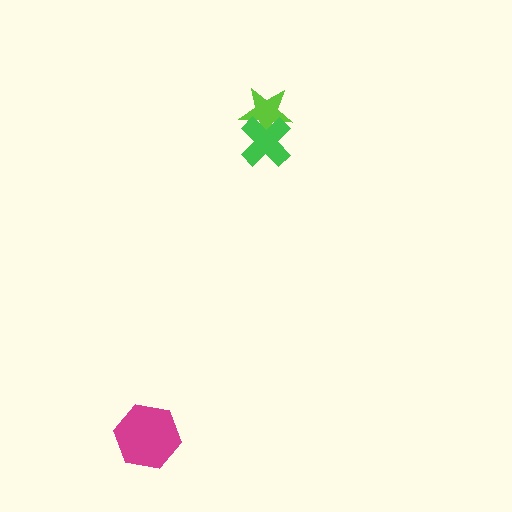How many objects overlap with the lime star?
1 object overlaps with the lime star.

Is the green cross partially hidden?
No, no other shape covers it.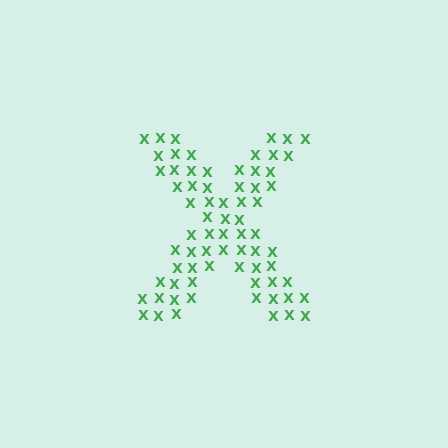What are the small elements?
The small elements are letter X's.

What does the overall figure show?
The overall figure shows the letter X.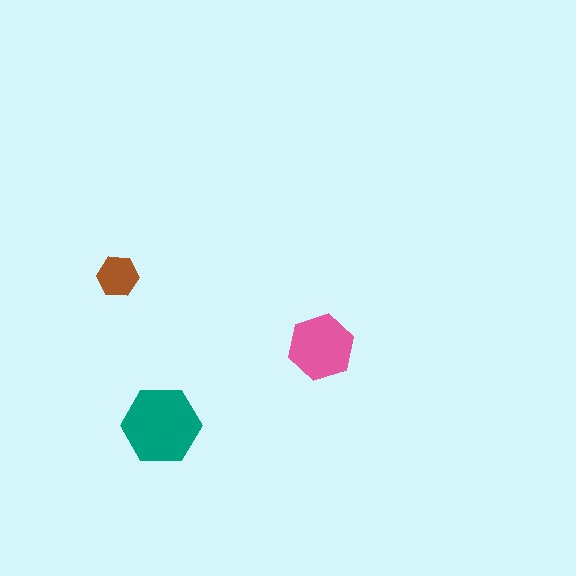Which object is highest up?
The brown hexagon is topmost.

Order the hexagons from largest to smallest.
the teal one, the pink one, the brown one.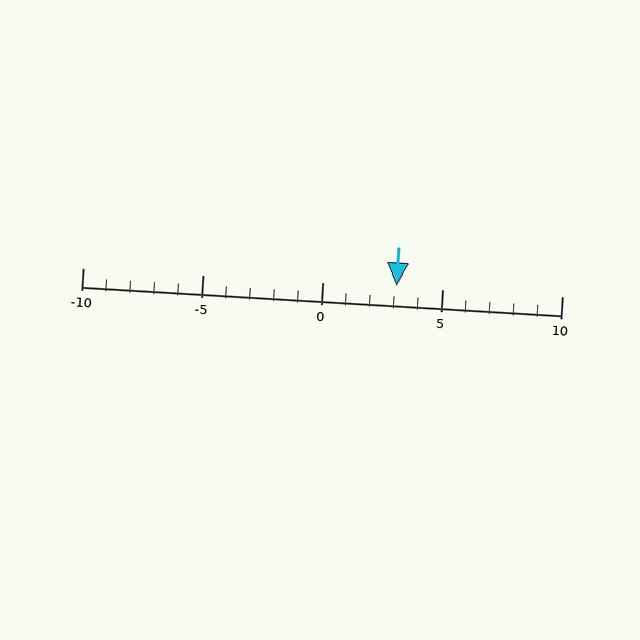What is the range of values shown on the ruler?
The ruler shows values from -10 to 10.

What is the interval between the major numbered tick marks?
The major tick marks are spaced 5 units apart.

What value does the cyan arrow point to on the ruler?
The cyan arrow points to approximately 3.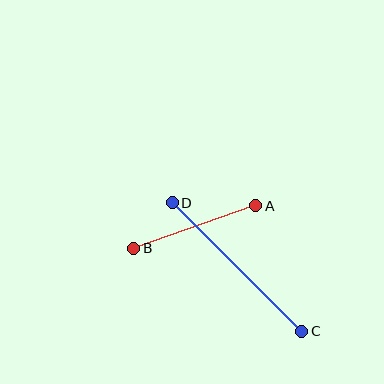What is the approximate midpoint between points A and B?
The midpoint is at approximately (195, 227) pixels.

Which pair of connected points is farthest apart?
Points C and D are farthest apart.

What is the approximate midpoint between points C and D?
The midpoint is at approximately (237, 267) pixels.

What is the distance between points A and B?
The distance is approximately 129 pixels.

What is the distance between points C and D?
The distance is approximately 182 pixels.